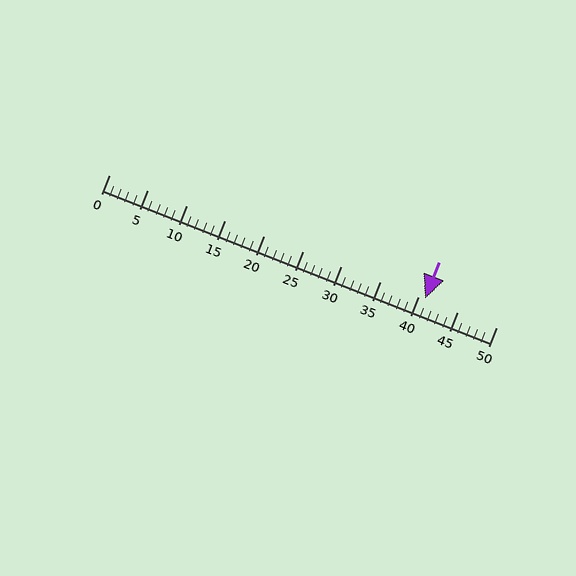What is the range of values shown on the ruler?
The ruler shows values from 0 to 50.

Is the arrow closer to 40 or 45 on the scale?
The arrow is closer to 40.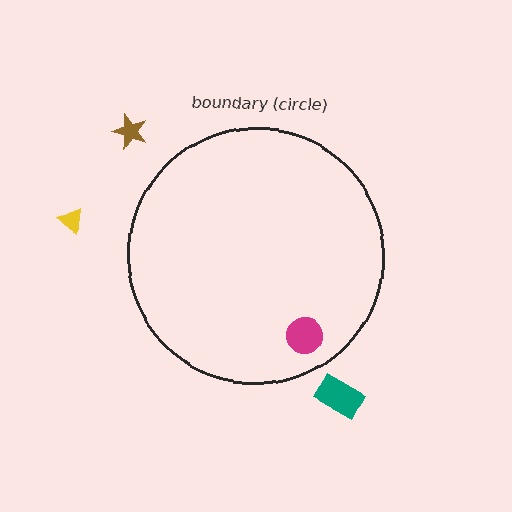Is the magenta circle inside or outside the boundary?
Inside.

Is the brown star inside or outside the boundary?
Outside.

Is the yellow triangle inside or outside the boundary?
Outside.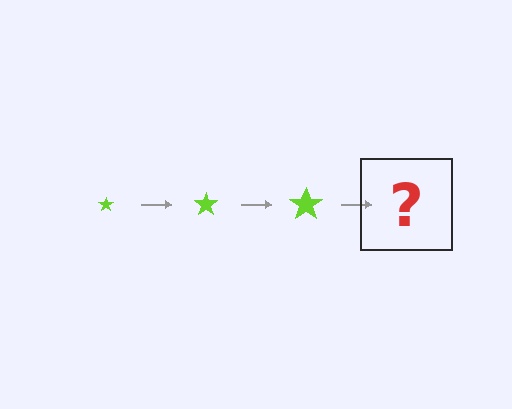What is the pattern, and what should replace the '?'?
The pattern is that the star gets progressively larger each step. The '?' should be a lime star, larger than the previous one.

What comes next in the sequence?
The next element should be a lime star, larger than the previous one.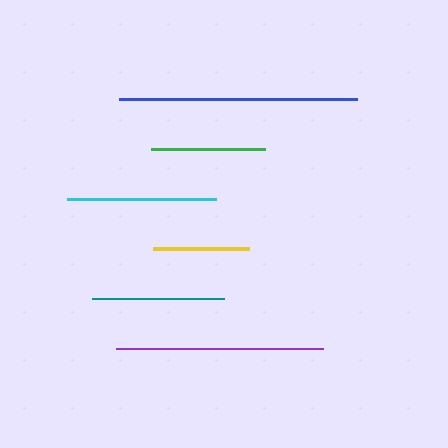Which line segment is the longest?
The blue line is the longest at approximately 238 pixels.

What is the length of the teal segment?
The teal segment is approximately 131 pixels long.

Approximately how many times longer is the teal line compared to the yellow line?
The teal line is approximately 1.4 times the length of the yellow line.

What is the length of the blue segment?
The blue segment is approximately 238 pixels long.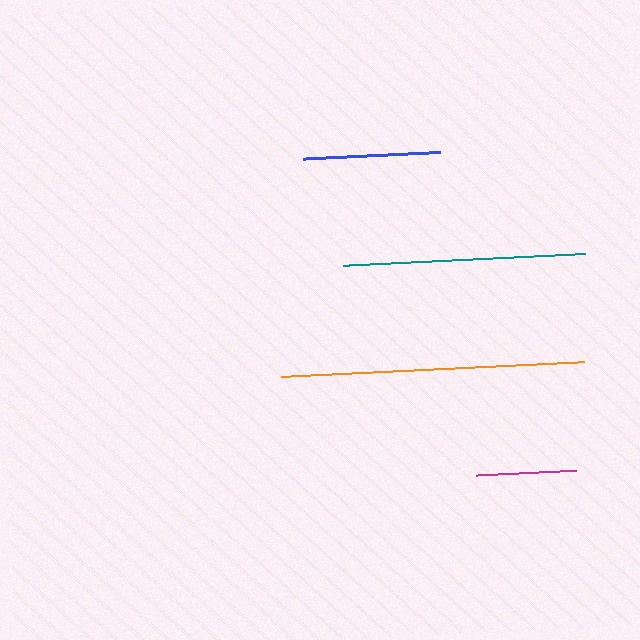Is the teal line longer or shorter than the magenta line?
The teal line is longer than the magenta line.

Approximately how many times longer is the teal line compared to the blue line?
The teal line is approximately 1.8 times the length of the blue line.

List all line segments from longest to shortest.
From longest to shortest: orange, teal, blue, magenta.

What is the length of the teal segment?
The teal segment is approximately 242 pixels long.